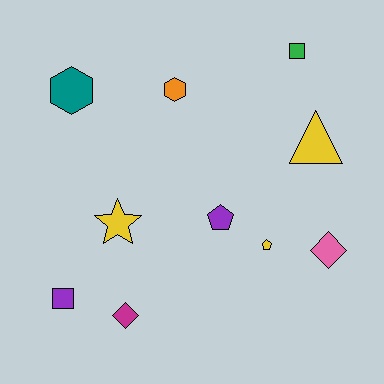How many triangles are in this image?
There is 1 triangle.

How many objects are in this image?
There are 10 objects.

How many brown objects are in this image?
There are no brown objects.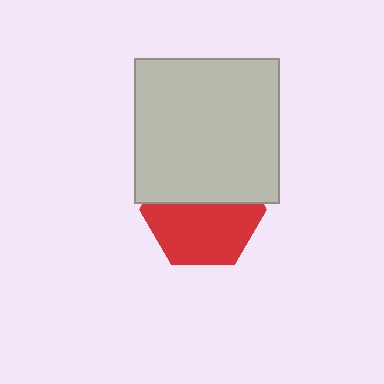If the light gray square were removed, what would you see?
You would see the complete red hexagon.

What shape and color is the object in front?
The object in front is a light gray square.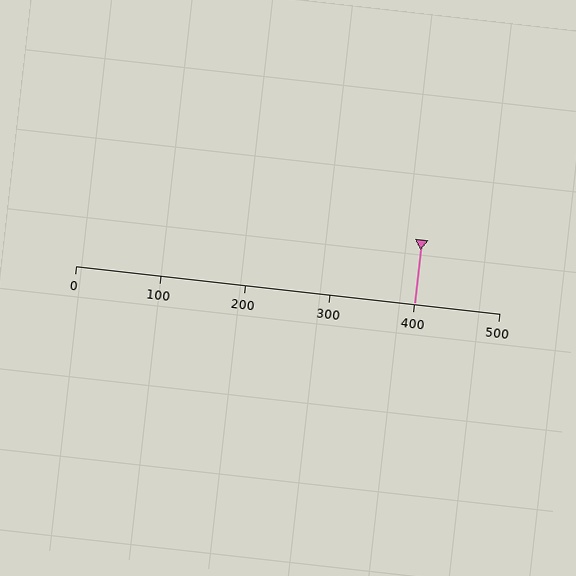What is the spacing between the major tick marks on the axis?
The major ticks are spaced 100 apart.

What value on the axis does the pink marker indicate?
The marker indicates approximately 400.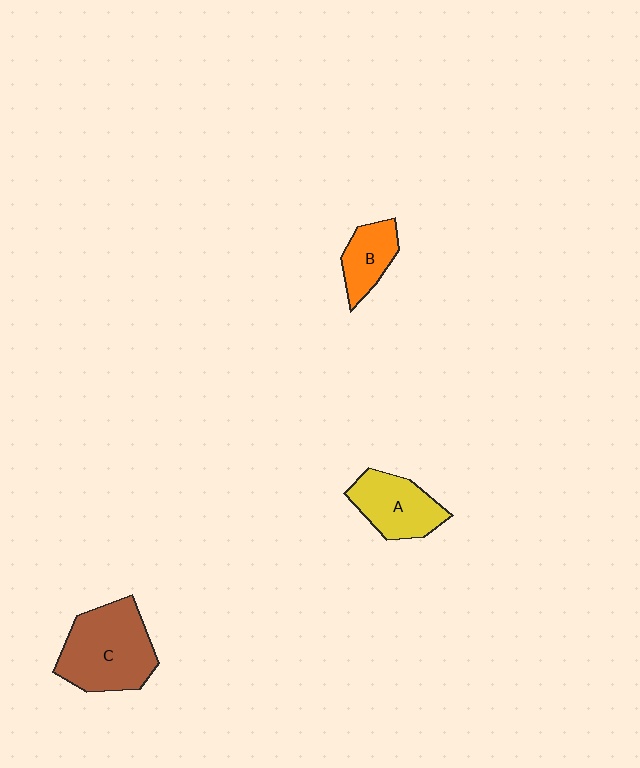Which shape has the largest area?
Shape C (brown).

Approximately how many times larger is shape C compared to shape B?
Approximately 2.1 times.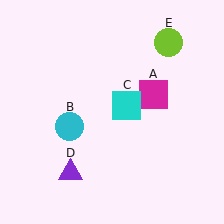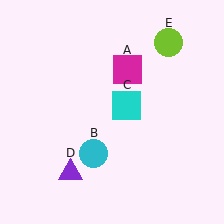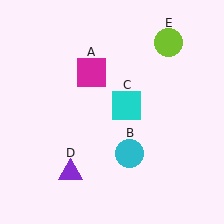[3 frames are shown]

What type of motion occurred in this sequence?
The magenta square (object A), cyan circle (object B) rotated counterclockwise around the center of the scene.